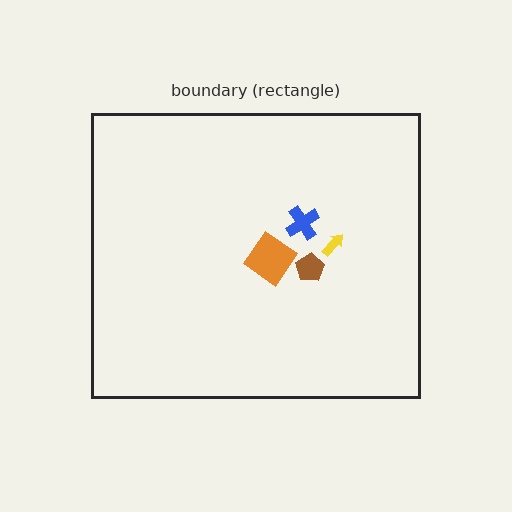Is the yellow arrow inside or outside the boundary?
Inside.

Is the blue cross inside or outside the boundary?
Inside.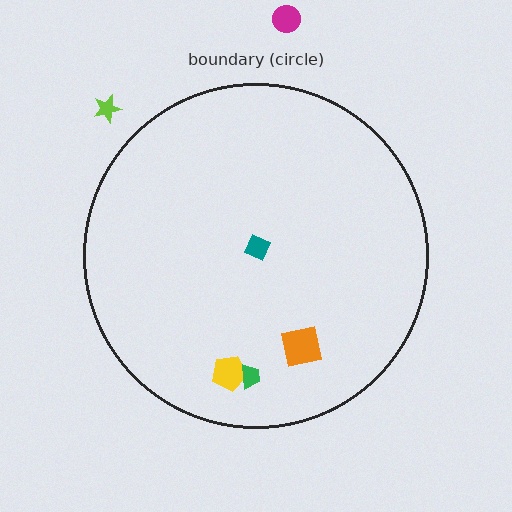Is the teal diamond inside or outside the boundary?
Inside.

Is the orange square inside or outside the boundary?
Inside.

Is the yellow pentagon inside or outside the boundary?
Inside.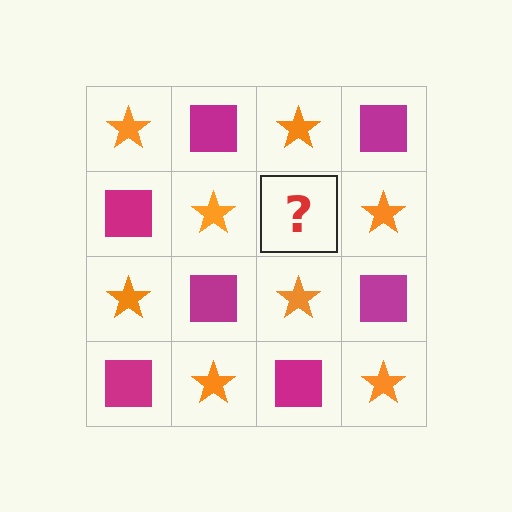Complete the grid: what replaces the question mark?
The question mark should be replaced with a magenta square.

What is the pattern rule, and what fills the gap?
The rule is that it alternates orange star and magenta square in a checkerboard pattern. The gap should be filled with a magenta square.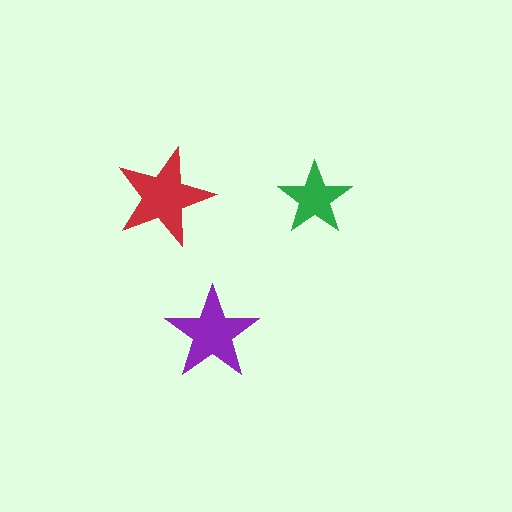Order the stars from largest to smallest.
the red one, the purple one, the green one.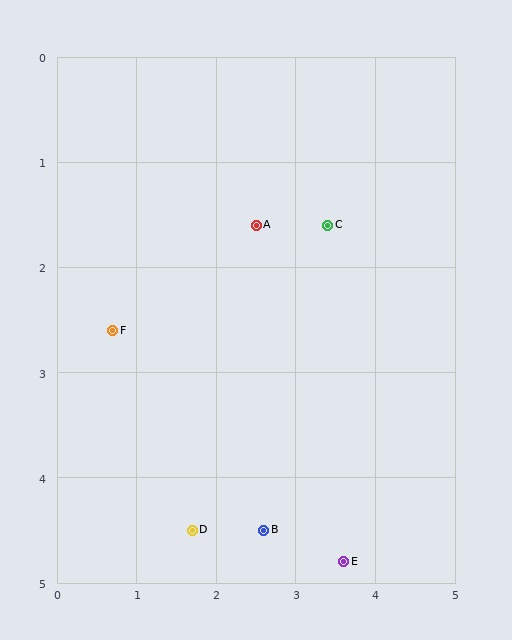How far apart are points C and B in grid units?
Points C and B are about 3.0 grid units apart.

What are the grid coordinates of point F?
Point F is at approximately (0.7, 2.6).